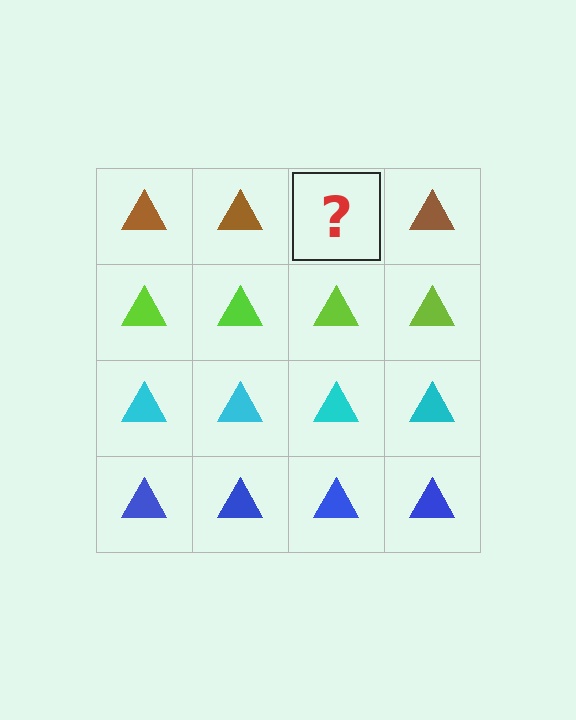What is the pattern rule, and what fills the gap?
The rule is that each row has a consistent color. The gap should be filled with a brown triangle.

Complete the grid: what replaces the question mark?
The question mark should be replaced with a brown triangle.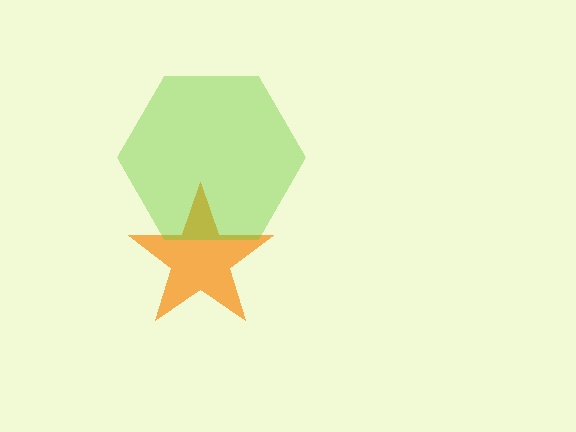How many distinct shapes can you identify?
There are 2 distinct shapes: an orange star, a lime hexagon.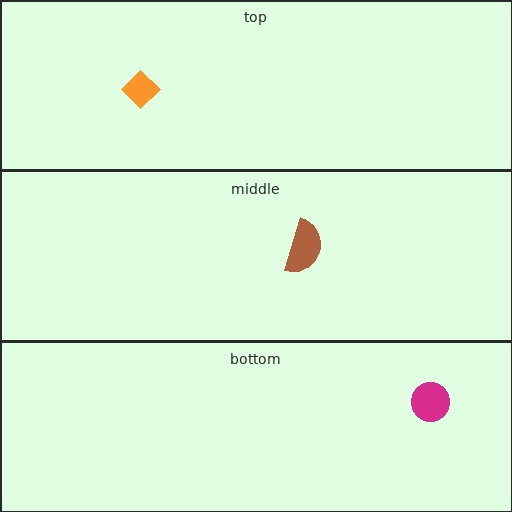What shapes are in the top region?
The orange diamond.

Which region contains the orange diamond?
The top region.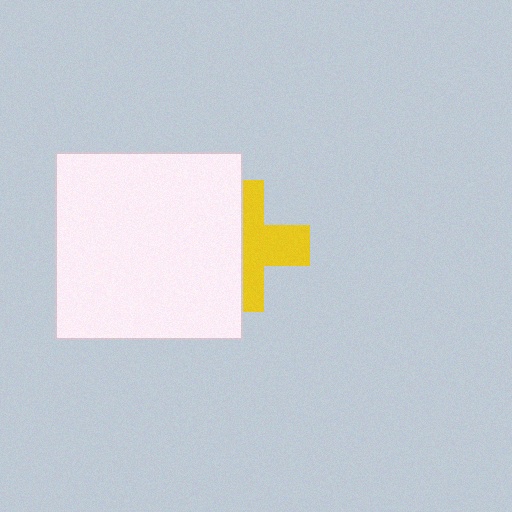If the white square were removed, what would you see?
You would see the complete yellow cross.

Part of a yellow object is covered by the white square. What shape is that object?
It is a cross.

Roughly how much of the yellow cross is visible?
About half of it is visible (roughly 50%).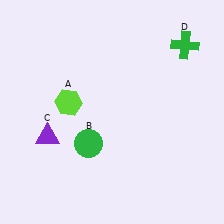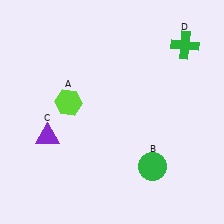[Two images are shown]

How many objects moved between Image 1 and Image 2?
1 object moved between the two images.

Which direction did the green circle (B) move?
The green circle (B) moved right.